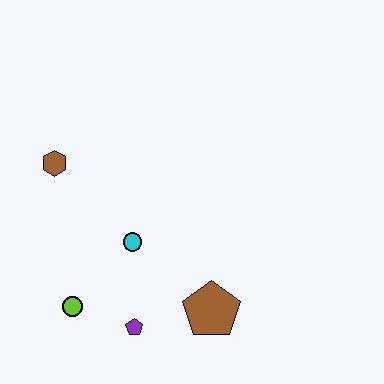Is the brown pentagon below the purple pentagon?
No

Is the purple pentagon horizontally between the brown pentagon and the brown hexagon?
Yes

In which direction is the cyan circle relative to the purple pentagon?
The cyan circle is above the purple pentagon.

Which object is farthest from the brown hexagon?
The brown pentagon is farthest from the brown hexagon.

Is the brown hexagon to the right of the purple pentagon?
No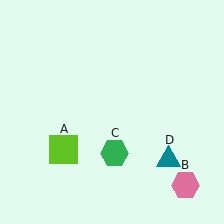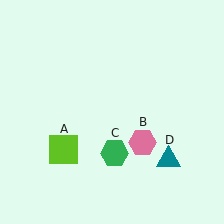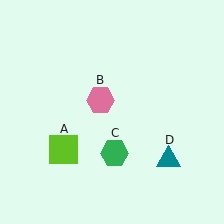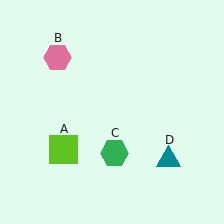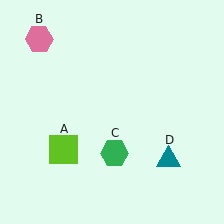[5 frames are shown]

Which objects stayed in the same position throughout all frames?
Lime square (object A) and green hexagon (object C) and teal triangle (object D) remained stationary.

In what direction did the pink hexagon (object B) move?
The pink hexagon (object B) moved up and to the left.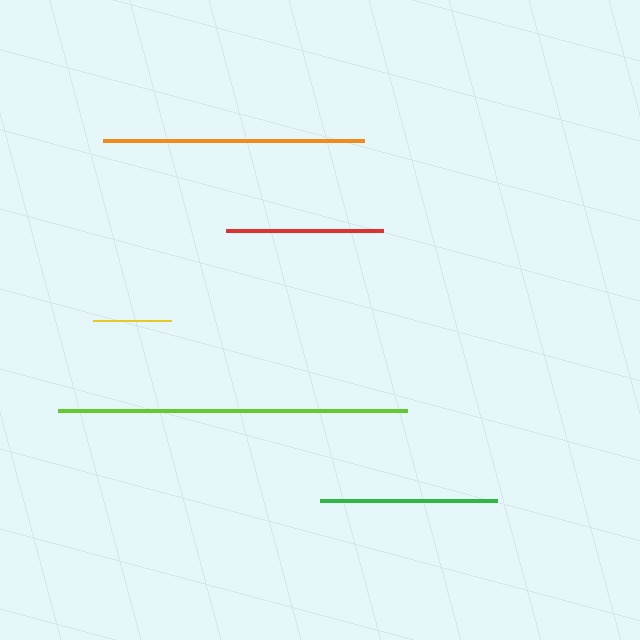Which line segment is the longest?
The lime line is the longest at approximately 349 pixels.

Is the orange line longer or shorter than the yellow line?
The orange line is longer than the yellow line.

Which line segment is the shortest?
The yellow line is the shortest at approximately 78 pixels.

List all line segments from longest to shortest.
From longest to shortest: lime, orange, green, red, yellow.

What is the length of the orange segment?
The orange segment is approximately 261 pixels long.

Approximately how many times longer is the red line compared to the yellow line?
The red line is approximately 2.0 times the length of the yellow line.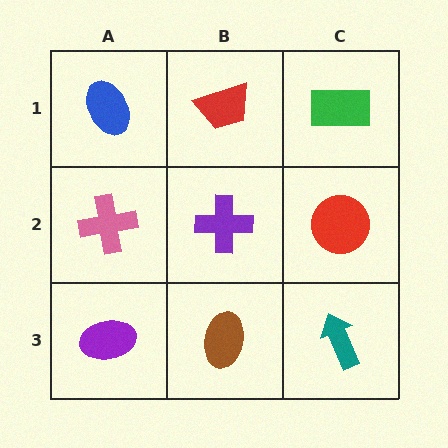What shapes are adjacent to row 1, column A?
A pink cross (row 2, column A), a red trapezoid (row 1, column B).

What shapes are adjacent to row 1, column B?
A purple cross (row 2, column B), a blue ellipse (row 1, column A), a green rectangle (row 1, column C).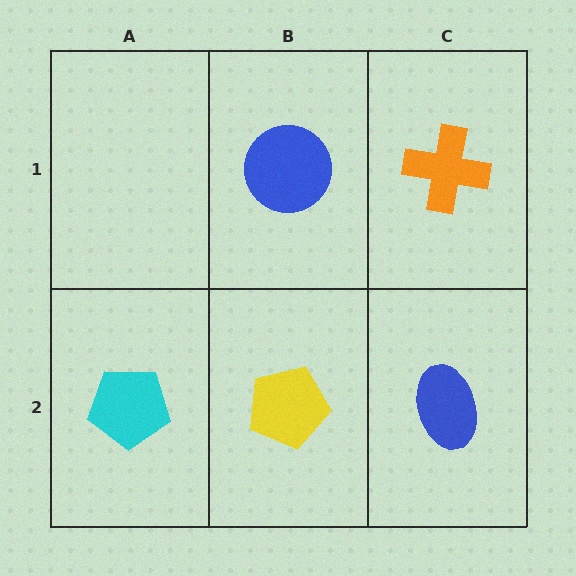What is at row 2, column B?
A yellow pentagon.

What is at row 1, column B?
A blue circle.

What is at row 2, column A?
A cyan pentagon.